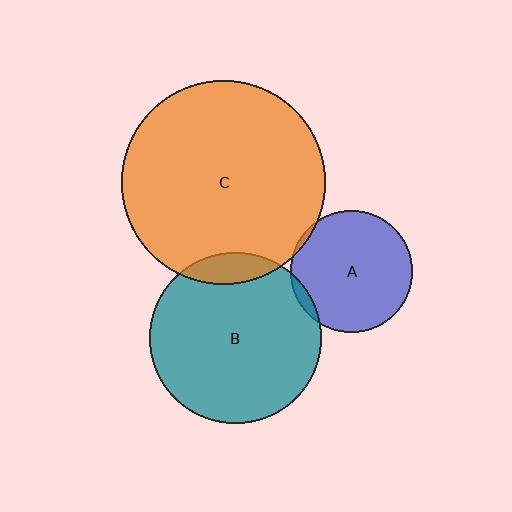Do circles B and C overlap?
Yes.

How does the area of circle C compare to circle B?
Approximately 1.4 times.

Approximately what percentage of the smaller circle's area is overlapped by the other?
Approximately 10%.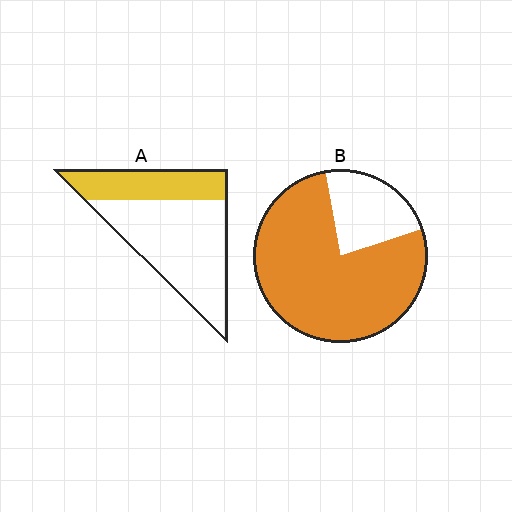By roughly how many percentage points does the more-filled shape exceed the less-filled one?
By roughly 45 percentage points (B over A).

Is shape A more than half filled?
No.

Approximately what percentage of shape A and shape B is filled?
A is approximately 30% and B is approximately 75%.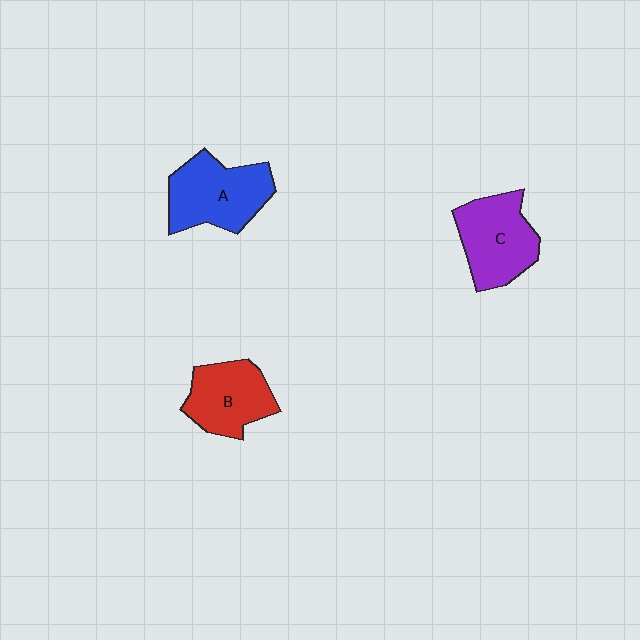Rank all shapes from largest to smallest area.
From largest to smallest: A (blue), C (purple), B (red).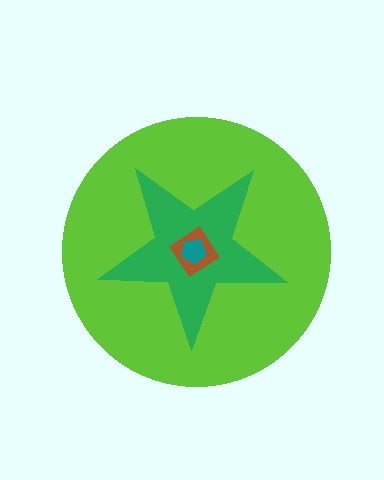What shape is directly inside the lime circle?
The green star.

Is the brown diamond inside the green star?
Yes.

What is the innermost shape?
The teal pentagon.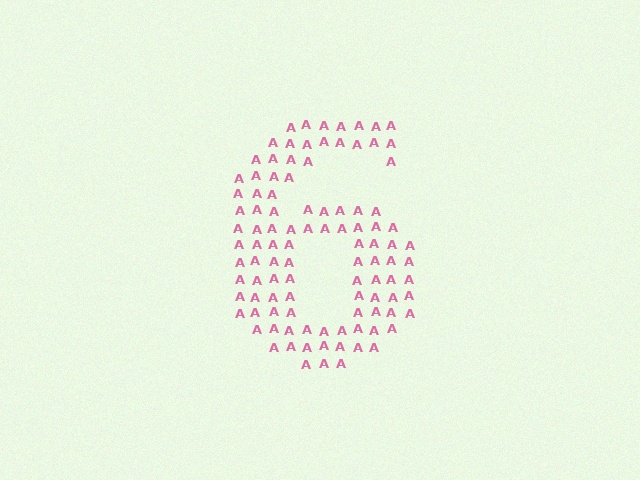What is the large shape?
The large shape is the digit 6.